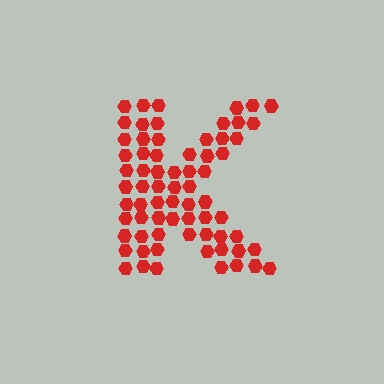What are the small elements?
The small elements are hexagons.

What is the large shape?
The large shape is the letter K.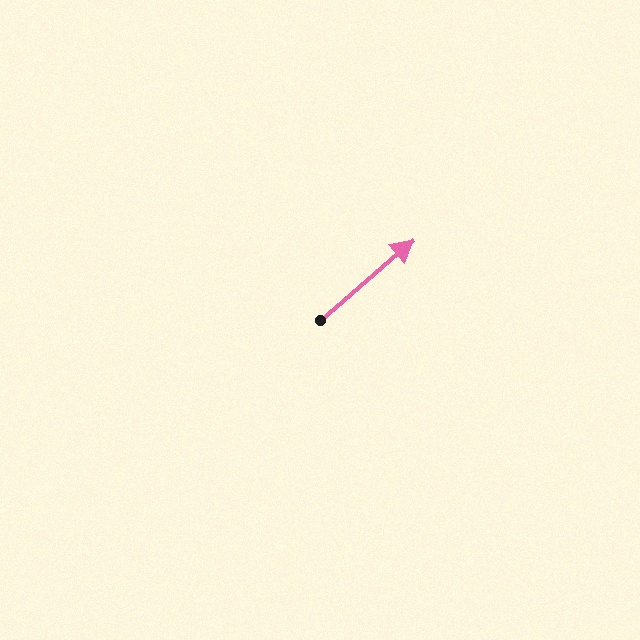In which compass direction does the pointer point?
Northeast.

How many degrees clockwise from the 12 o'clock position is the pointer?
Approximately 49 degrees.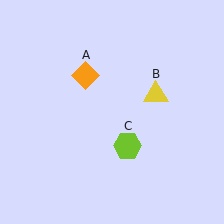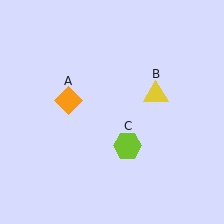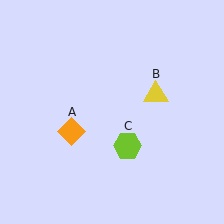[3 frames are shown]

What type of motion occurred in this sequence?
The orange diamond (object A) rotated counterclockwise around the center of the scene.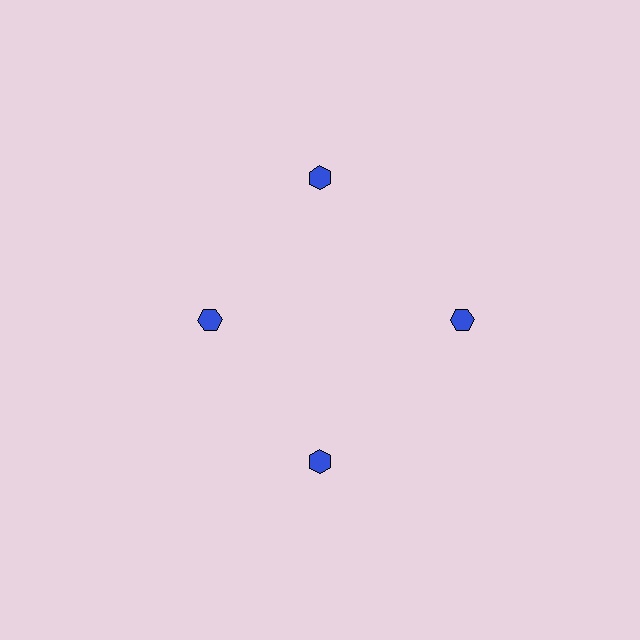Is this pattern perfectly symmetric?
No. The 4 blue hexagons are arranged in a ring, but one element near the 9 o'clock position is pulled inward toward the center, breaking the 4-fold rotational symmetry.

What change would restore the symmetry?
The symmetry would be restored by moving it outward, back onto the ring so that all 4 hexagons sit at equal angles and equal distance from the center.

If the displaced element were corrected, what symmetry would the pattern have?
It would have 4-fold rotational symmetry — the pattern would map onto itself every 90 degrees.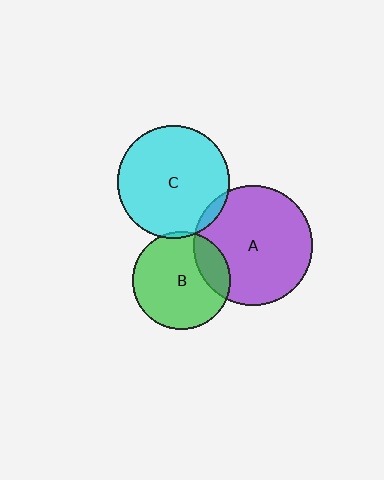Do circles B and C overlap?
Yes.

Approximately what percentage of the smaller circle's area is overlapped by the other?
Approximately 5%.